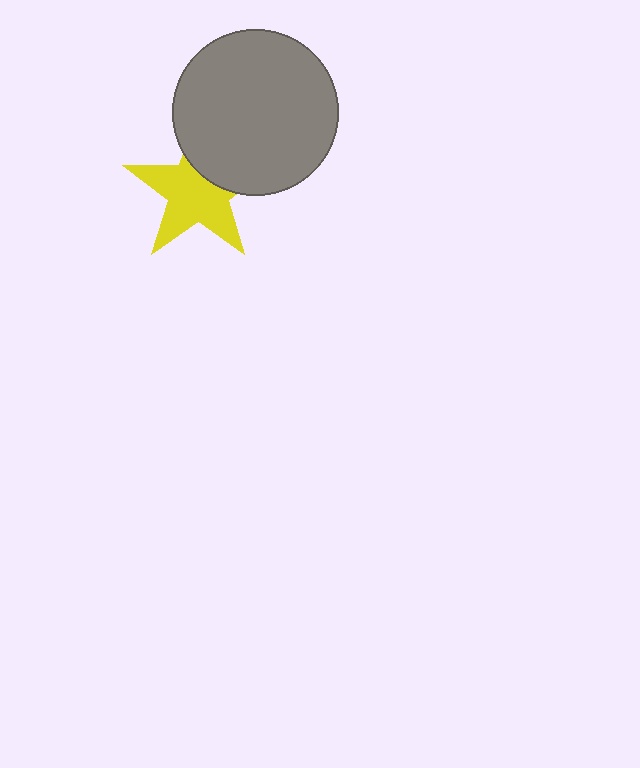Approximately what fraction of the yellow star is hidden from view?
Roughly 31% of the yellow star is hidden behind the gray circle.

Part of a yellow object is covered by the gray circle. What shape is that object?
It is a star.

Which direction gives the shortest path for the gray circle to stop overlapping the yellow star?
Moving up gives the shortest separation.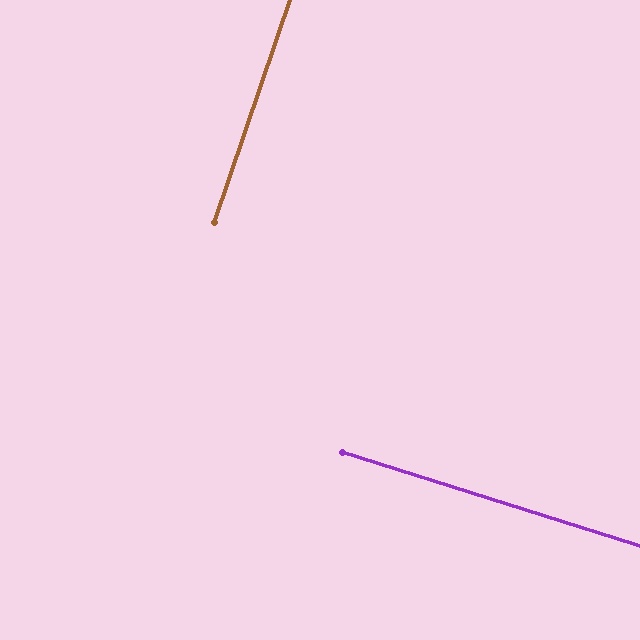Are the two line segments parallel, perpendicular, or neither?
Perpendicular — they meet at approximately 89°.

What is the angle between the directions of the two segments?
Approximately 89 degrees.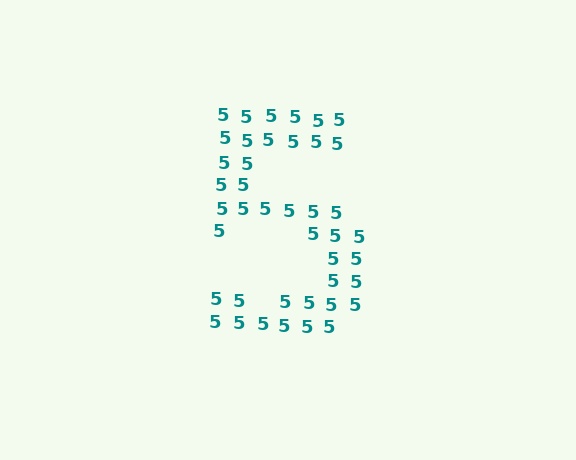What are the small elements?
The small elements are digit 5's.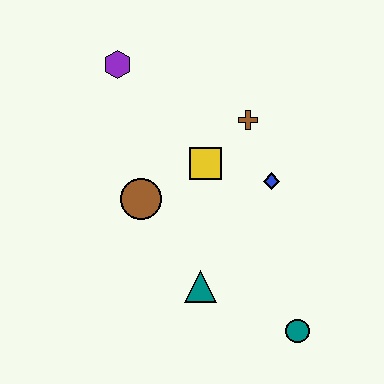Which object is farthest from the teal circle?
The purple hexagon is farthest from the teal circle.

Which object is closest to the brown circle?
The yellow square is closest to the brown circle.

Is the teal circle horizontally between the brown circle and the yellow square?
No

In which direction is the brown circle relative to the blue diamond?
The brown circle is to the left of the blue diamond.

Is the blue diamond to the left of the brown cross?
No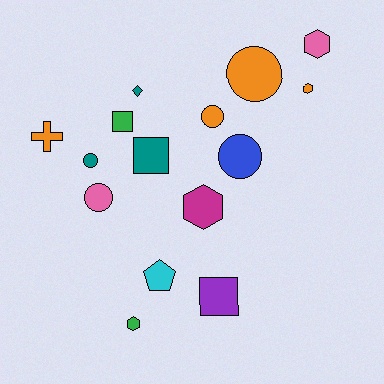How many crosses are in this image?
There is 1 cross.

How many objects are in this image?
There are 15 objects.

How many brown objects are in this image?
There are no brown objects.